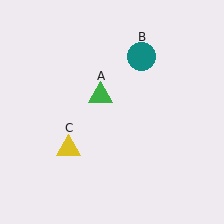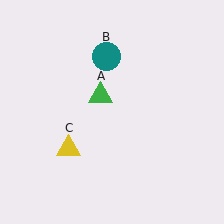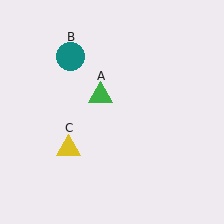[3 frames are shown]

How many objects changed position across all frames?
1 object changed position: teal circle (object B).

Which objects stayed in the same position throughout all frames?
Green triangle (object A) and yellow triangle (object C) remained stationary.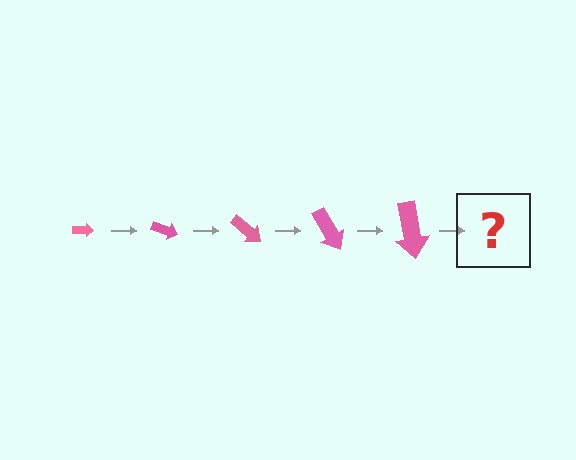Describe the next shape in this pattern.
It should be an arrow, larger than the previous one and rotated 100 degrees from the start.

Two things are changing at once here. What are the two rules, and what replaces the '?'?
The two rules are that the arrow grows larger each step and it rotates 20 degrees each step. The '?' should be an arrow, larger than the previous one and rotated 100 degrees from the start.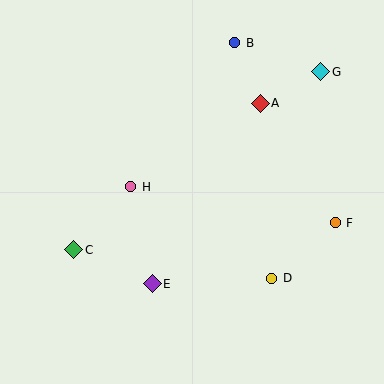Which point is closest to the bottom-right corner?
Point D is closest to the bottom-right corner.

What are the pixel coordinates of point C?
Point C is at (74, 250).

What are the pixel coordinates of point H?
Point H is at (131, 187).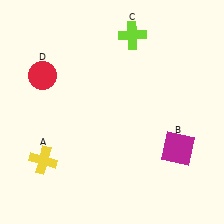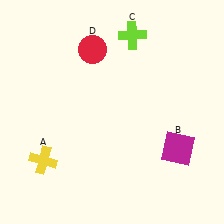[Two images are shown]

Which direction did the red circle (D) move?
The red circle (D) moved right.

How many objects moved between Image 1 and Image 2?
1 object moved between the two images.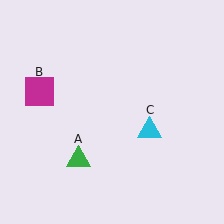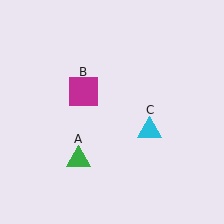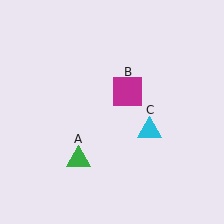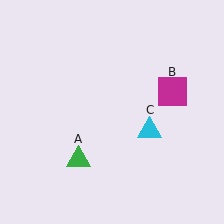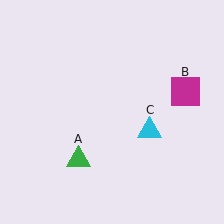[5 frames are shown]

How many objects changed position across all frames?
1 object changed position: magenta square (object B).